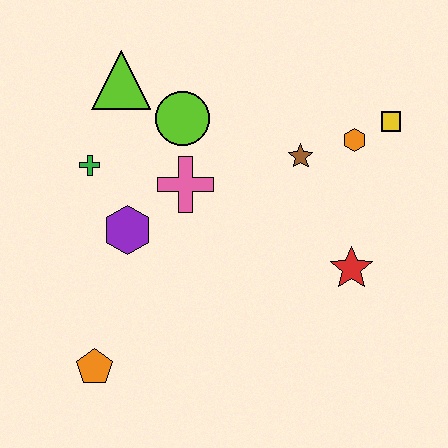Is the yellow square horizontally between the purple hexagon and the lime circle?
No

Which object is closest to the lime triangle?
The lime circle is closest to the lime triangle.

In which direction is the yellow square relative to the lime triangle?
The yellow square is to the right of the lime triangle.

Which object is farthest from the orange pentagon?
The yellow square is farthest from the orange pentagon.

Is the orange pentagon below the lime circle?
Yes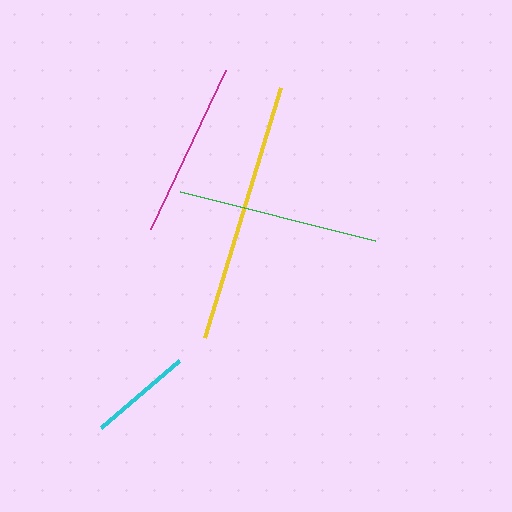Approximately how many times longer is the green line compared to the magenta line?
The green line is approximately 1.1 times the length of the magenta line.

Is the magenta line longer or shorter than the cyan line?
The magenta line is longer than the cyan line.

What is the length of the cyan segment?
The cyan segment is approximately 103 pixels long.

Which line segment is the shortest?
The cyan line is the shortest at approximately 103 pixels.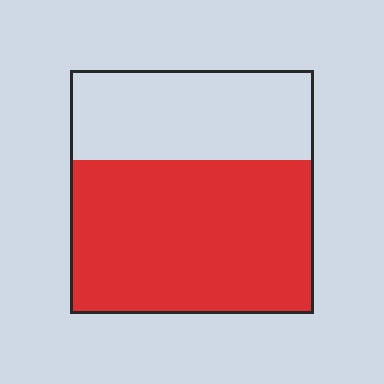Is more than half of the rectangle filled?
Yes.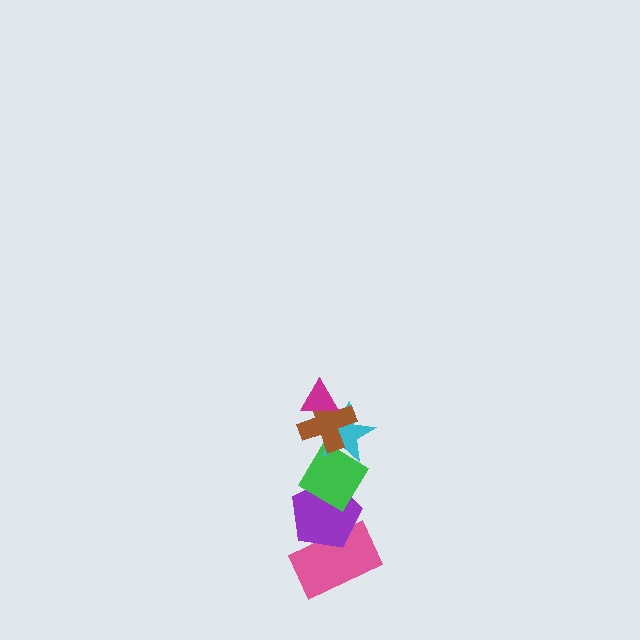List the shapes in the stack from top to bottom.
From top to bottom: the magenta triangle, the brown cross, the cyan star, the green diamond, the purple pentagon, the pink rectangle.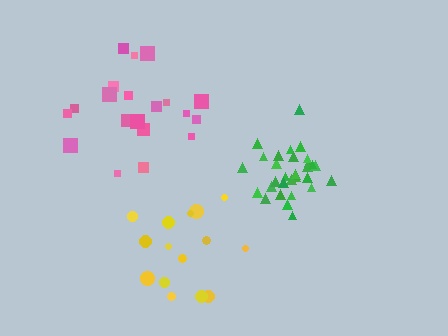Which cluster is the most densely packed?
Green.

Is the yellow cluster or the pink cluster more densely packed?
Pink.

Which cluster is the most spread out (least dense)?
Yellow.